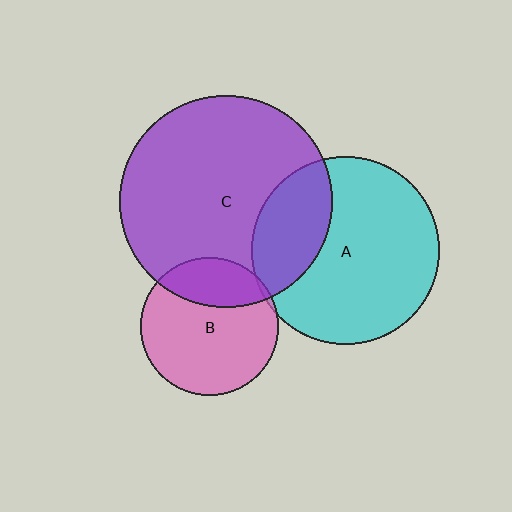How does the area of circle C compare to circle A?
Approximately 1.3 times.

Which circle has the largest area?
Circle C (purple).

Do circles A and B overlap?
Yes.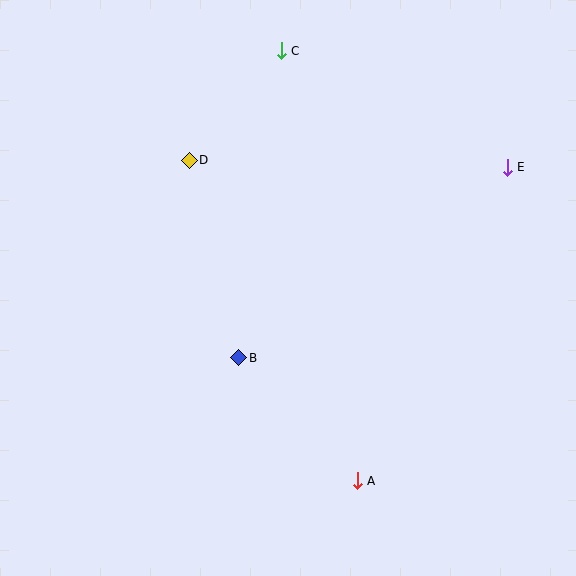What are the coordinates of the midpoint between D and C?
The midpoint between D and C is at (235, 106).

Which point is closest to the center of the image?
Point B at (239, 358) is closest to the center.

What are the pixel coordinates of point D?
Point D is at (189, 160).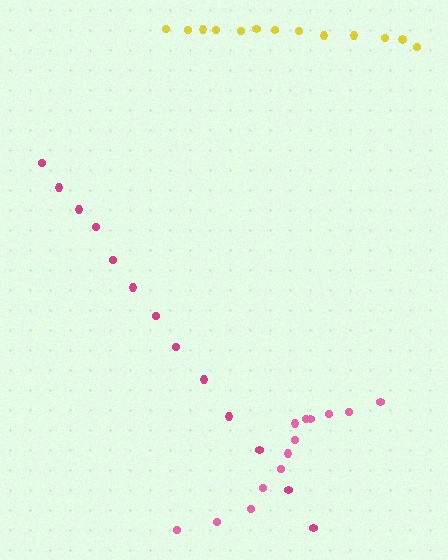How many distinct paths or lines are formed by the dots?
There are 3 distinct paths.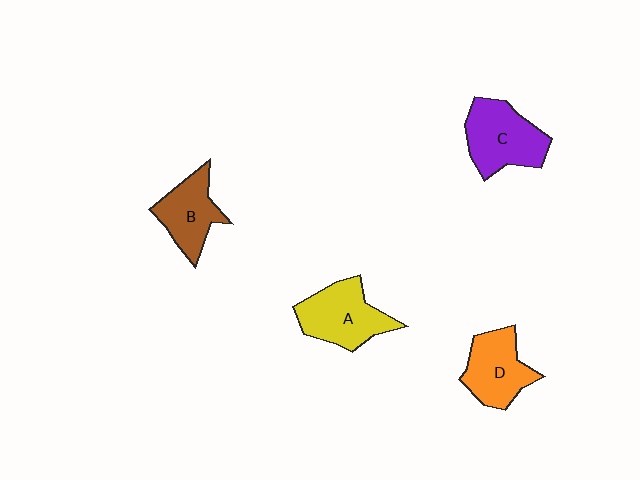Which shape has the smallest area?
Shape B (brown).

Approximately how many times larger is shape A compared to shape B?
Approximately 1.2 times.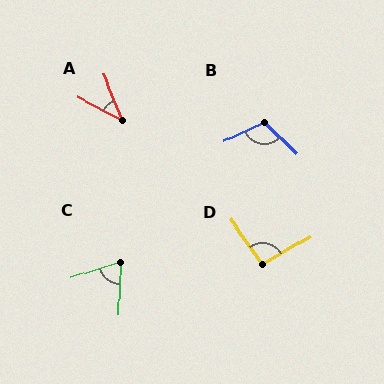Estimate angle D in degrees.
Approximately 95 degrees.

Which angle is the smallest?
A, at approximately 41 degrees.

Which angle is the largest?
B, at approximately 110 degrees.